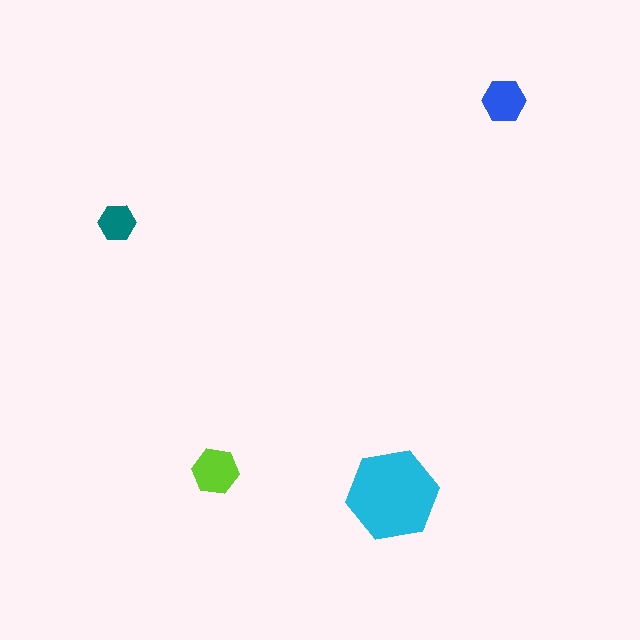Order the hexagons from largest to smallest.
the cyan one, the lime one, the blue one, the teal one.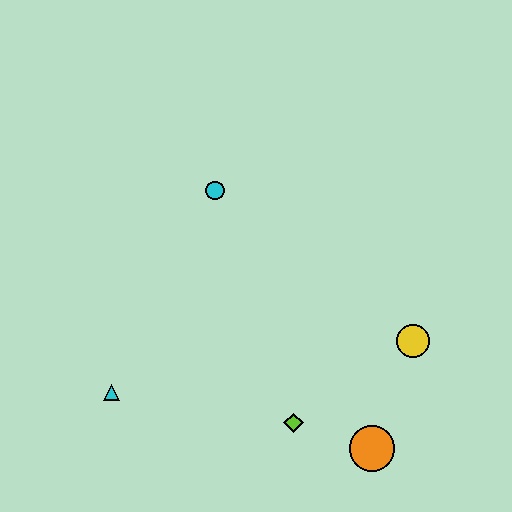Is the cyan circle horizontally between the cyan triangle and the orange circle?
Yes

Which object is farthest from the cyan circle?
The orange circle is farthest from the cyan circle.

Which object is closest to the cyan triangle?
The lime diamond is closest to the cyan triangle.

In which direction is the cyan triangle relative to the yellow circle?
The cyan triangle is to the left of the yellow circle.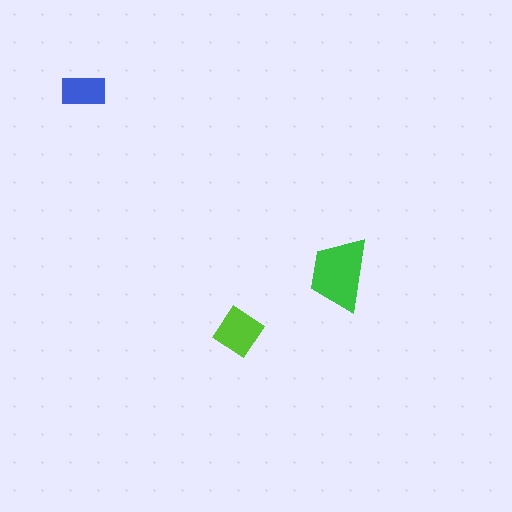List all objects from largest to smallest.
The green trapezoid, the lime diamond, the blue rectangle.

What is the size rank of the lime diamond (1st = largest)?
2nd.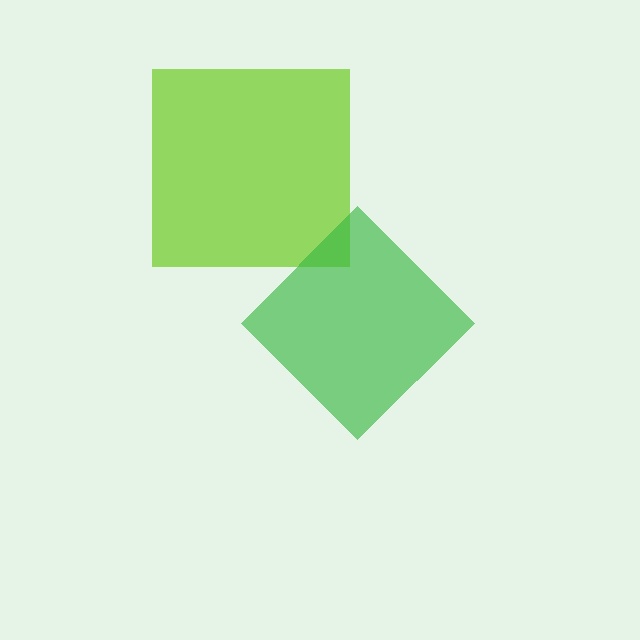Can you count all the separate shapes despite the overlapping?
Yes, there are 2 separate shapes.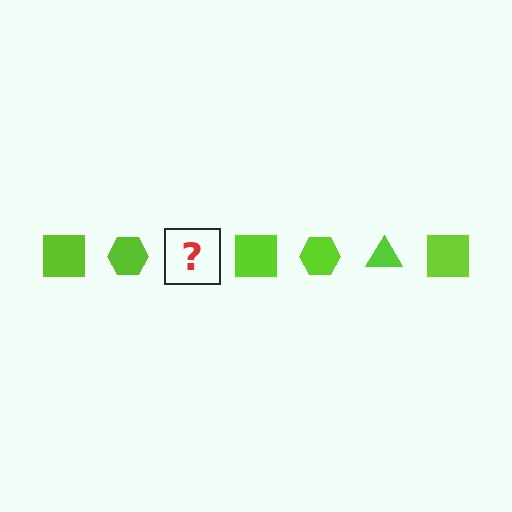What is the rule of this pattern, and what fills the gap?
The rule is that the pattern cycles through square, hexagon, triangle shapes in lime. The gap should be filled with a lime triangle.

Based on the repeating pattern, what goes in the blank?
The blank should be a lime triangle.